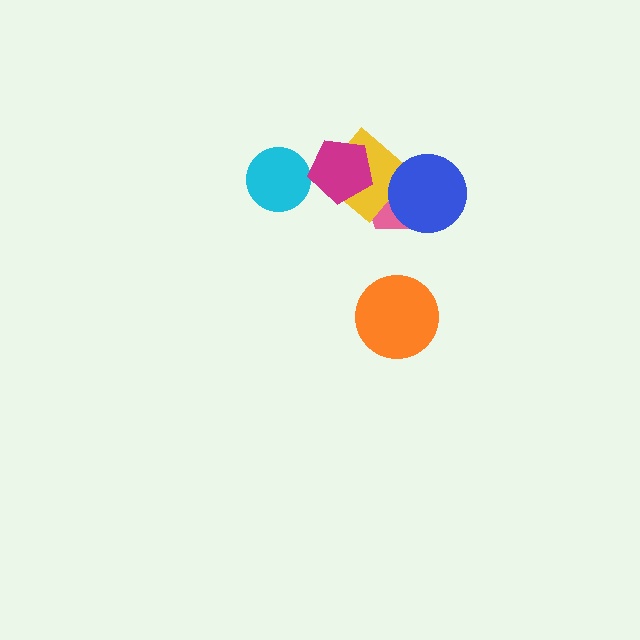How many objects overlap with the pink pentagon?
2 objects overlap with the pink pentagon.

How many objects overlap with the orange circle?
0 objects overlap with the orange circle.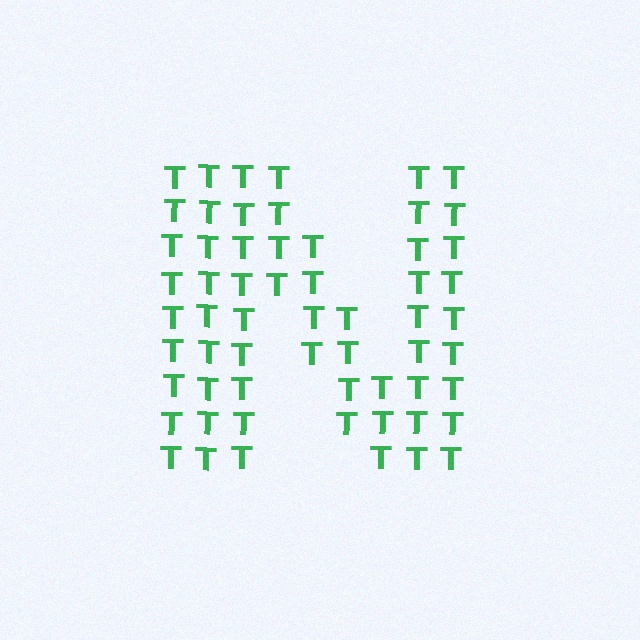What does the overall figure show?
The overall figure shows the letter N.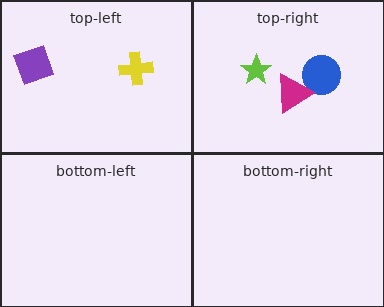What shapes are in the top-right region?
The blue circle, the lime star, the magenta triangle.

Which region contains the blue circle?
The top-right region.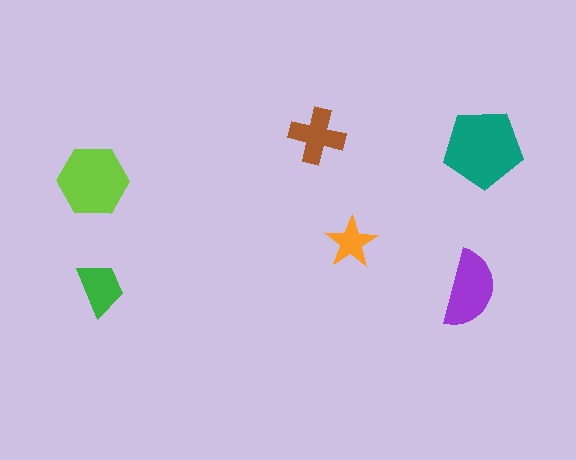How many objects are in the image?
There are 6 objects in the image.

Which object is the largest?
The teal pentagon.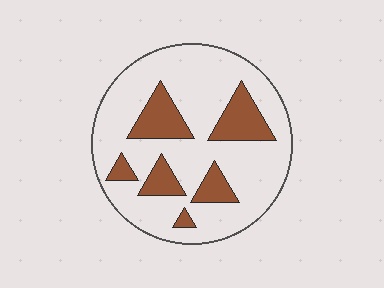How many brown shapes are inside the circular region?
6.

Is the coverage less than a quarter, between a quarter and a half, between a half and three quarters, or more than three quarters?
Less than a quarter.